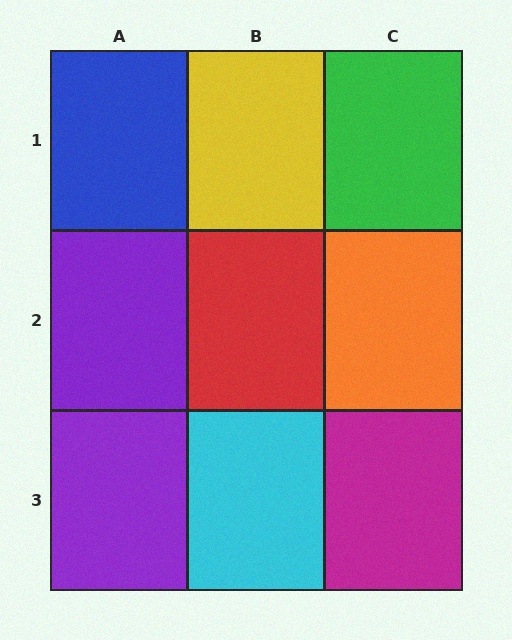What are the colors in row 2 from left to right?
Purple, red, orange.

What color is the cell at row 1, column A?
Blue.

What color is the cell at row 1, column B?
Yellow.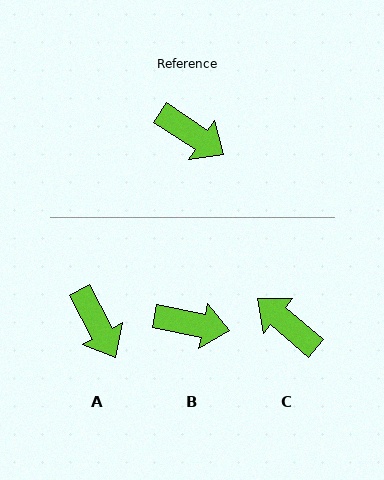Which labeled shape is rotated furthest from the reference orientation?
C, about 173 degrees away.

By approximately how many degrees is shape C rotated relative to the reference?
Approximately 173 degrees counter-clockwise.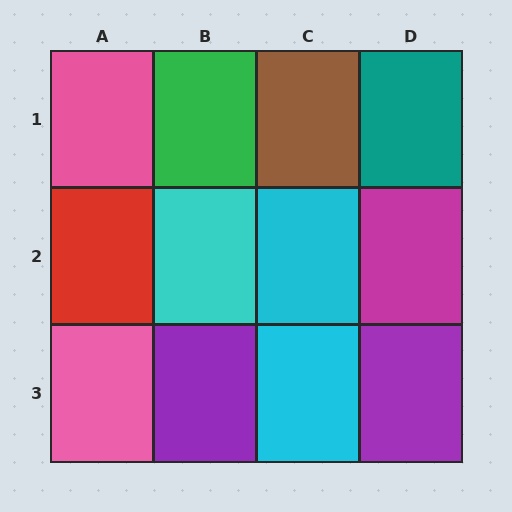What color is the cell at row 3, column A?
Pink.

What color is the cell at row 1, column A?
Pink.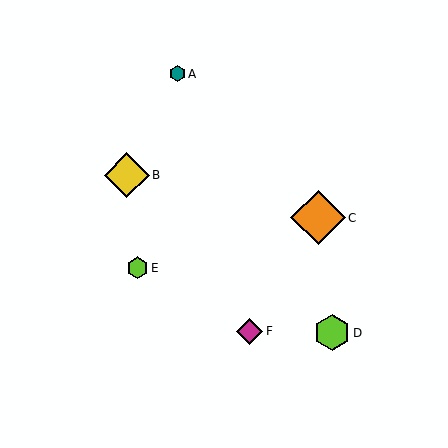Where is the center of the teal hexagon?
The center of the teal hexagon is at (177, 74).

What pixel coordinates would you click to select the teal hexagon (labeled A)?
Click at (177, 74) to select the teal hexagon A.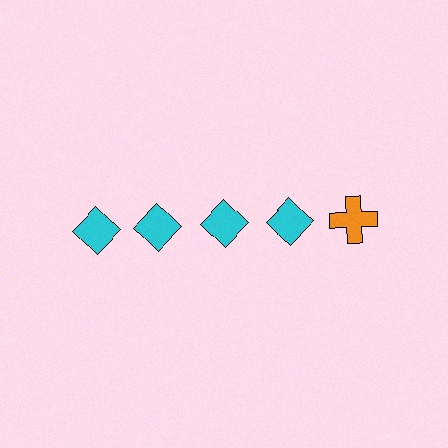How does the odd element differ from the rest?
It differs in both color (orange instead of cyan) and shape (cross instead of diamond).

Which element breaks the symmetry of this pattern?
The orange cross in the top row, rightmost column breaks the symmetry. All other shapes are cyan diamonds.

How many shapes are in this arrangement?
There are 5 shapes arranged in a grid pattern.